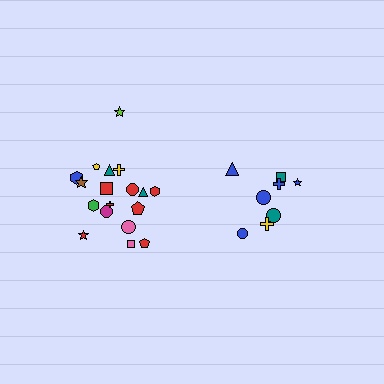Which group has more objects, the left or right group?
The left group.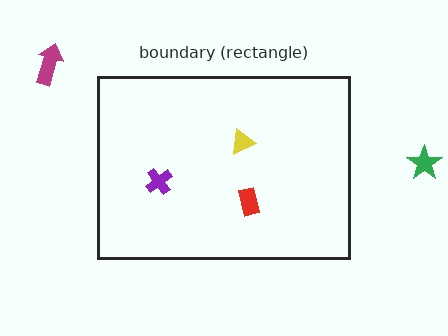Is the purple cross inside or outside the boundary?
Inside.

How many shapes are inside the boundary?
3 inside, 2 outside.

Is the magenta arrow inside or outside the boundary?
Outside.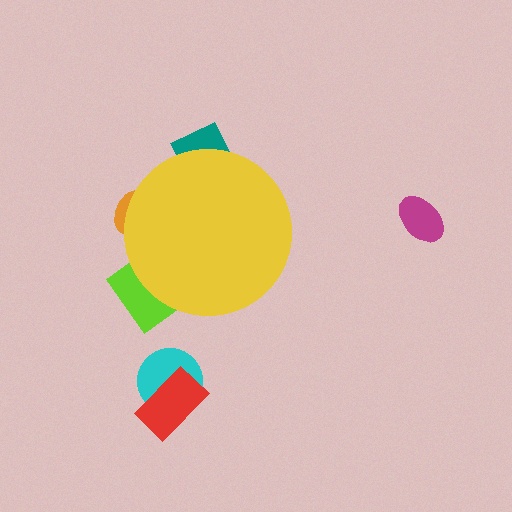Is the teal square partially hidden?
Yes, the teal square is partially hidden behind the yellow circle.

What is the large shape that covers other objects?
A yellow circle.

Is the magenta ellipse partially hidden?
No, the magenta ellipse is fully visible.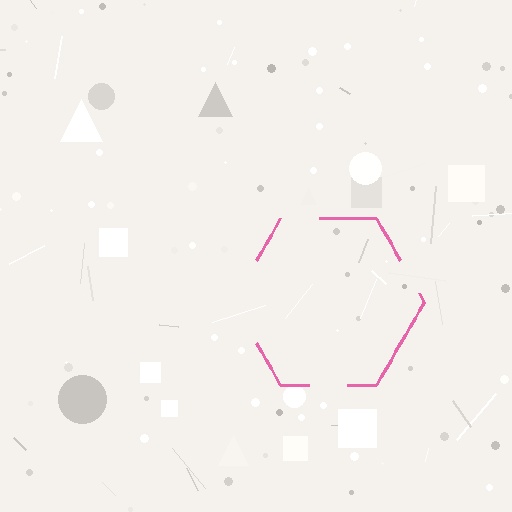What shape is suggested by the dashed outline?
The dashed outline suggests a hexagon.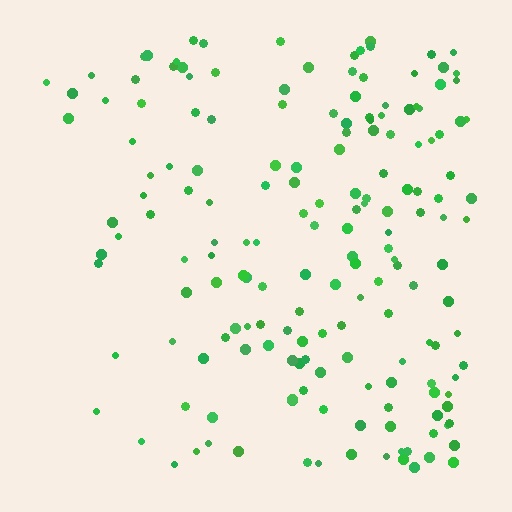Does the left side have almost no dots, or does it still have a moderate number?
Still a moderate number, just noticeably fewer than the right.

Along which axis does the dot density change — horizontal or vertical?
Horizontal.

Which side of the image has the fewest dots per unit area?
The left.